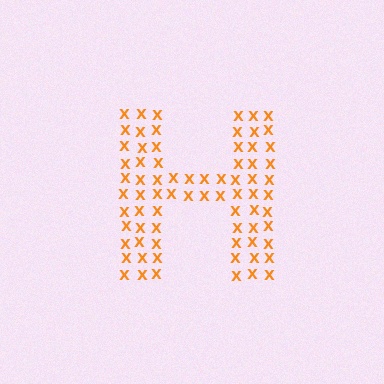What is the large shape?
The large shape is the letter H.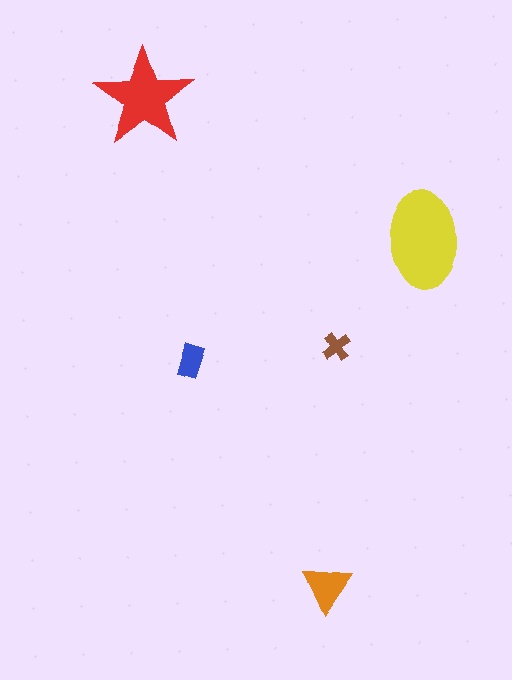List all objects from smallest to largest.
The brown cross, the blue rectangle, the orange triangle, the red star, the yellow ellipse.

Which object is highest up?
The red star is topmost.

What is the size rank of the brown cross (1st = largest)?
5th.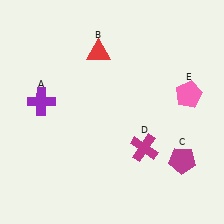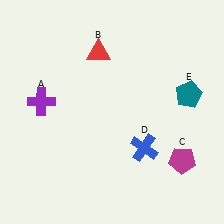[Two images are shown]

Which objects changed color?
D changed from magenta to blue. E changed from pink to teal.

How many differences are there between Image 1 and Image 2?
There are 2 differences between the two images.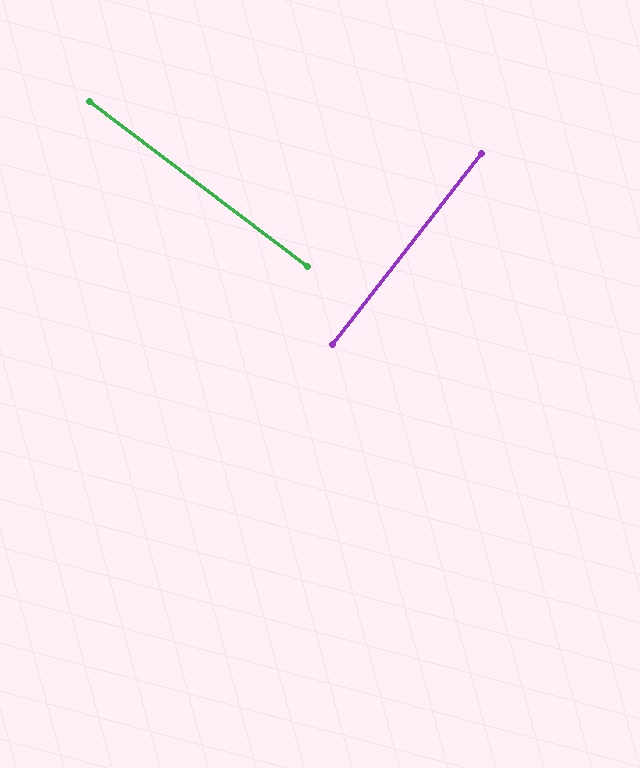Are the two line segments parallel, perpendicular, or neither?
Perpendicular — they meet at approximately 89°.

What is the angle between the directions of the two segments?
Approximately 89 degrees.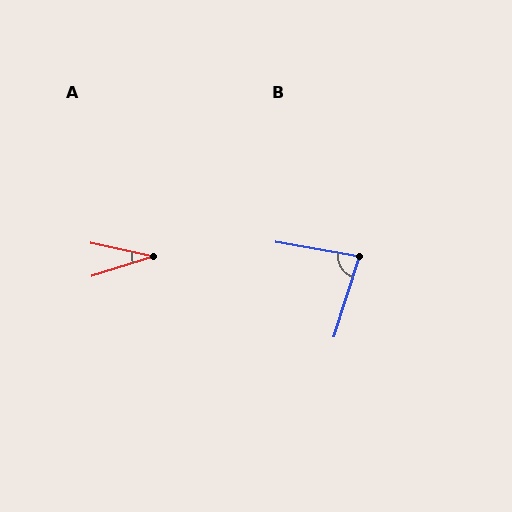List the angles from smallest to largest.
A (29°), B (82°).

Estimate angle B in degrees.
Approximately 82 degrees.